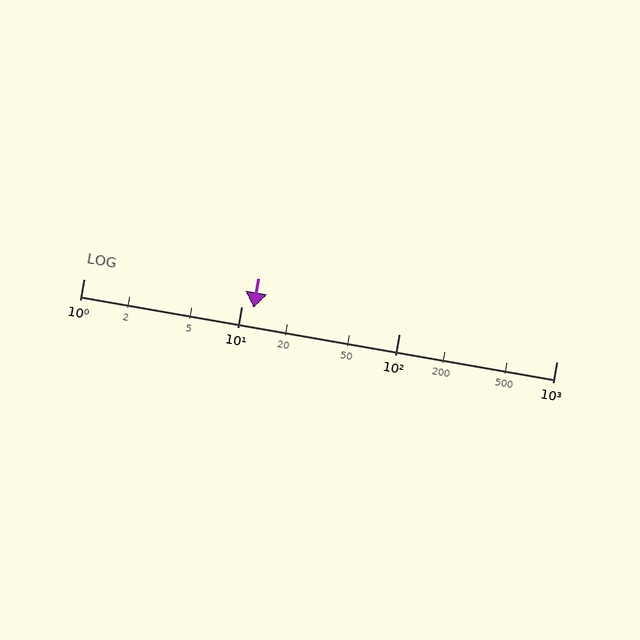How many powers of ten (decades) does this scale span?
The scale spans 3 decades, from 1 to 1000.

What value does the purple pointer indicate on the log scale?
The pointer indicates approximately 12.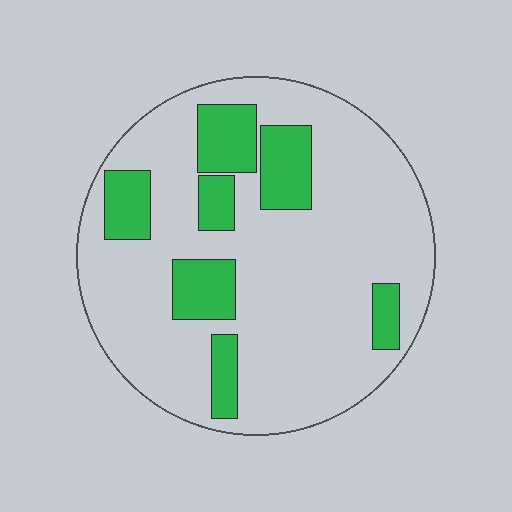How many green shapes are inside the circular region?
7.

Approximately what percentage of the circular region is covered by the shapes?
Approximately 20%.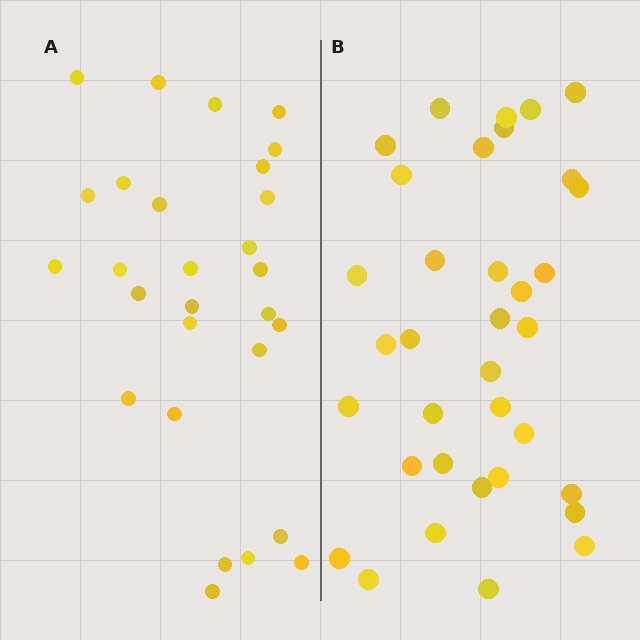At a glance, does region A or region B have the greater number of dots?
Region B (the right region) has more dots.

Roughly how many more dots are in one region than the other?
Region B has roughly 8 or so more dots than region A.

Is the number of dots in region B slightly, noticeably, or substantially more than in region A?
Region B has noticeably more, but not dramatically so. The ratio is roughly 1.2 to 1.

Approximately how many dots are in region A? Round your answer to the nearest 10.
About 30 dots. (The exact count is 28, which rounds to 30.)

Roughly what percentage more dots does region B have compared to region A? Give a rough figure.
About 25% more.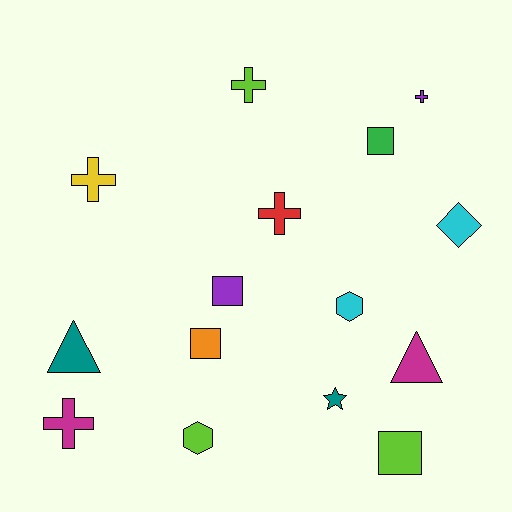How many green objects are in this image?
There is 1 green object.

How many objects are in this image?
There are 15 objects.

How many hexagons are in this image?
There are 2 hexagons.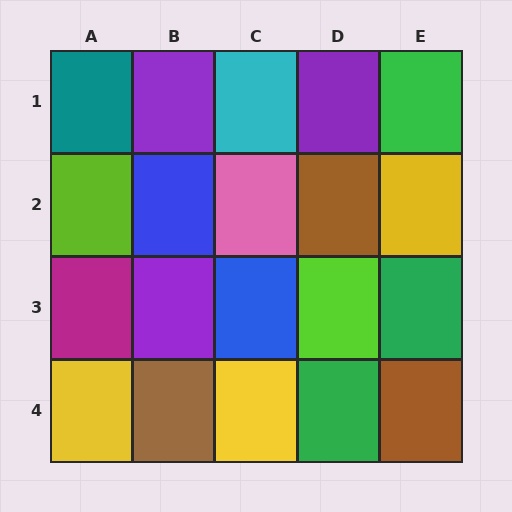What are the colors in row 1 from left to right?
Teal, purple, cyan, purple, green.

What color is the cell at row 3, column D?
Lime.